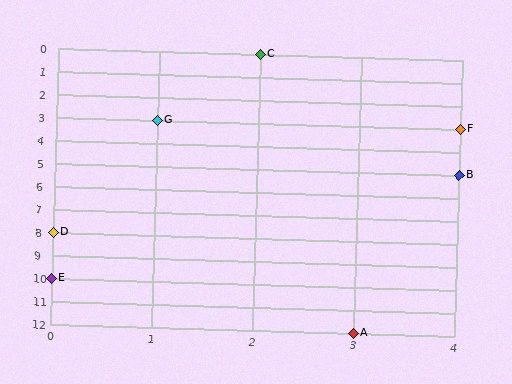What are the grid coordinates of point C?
Point C is at grid coordinates (2, 0).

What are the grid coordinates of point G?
Point G is at grid coordinates (1, 3).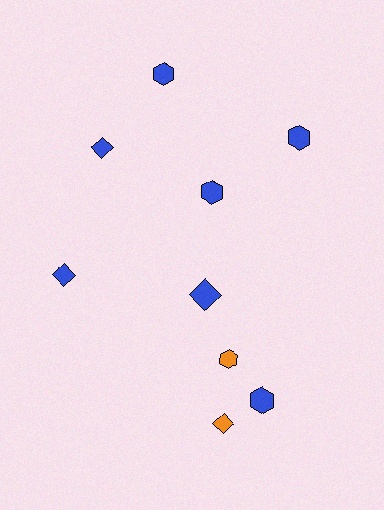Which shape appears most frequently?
Hexagon, with 5 objects.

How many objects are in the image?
There are 9 objects.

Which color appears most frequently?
Blue, with 7 objects.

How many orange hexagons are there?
There is 1 orange hexagon.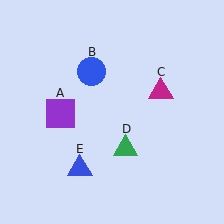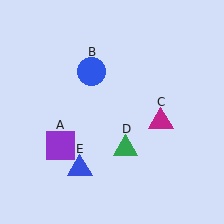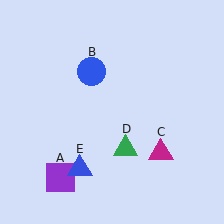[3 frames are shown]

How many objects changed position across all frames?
2 objects changed position: purple square (object A), magenta triangle (object C).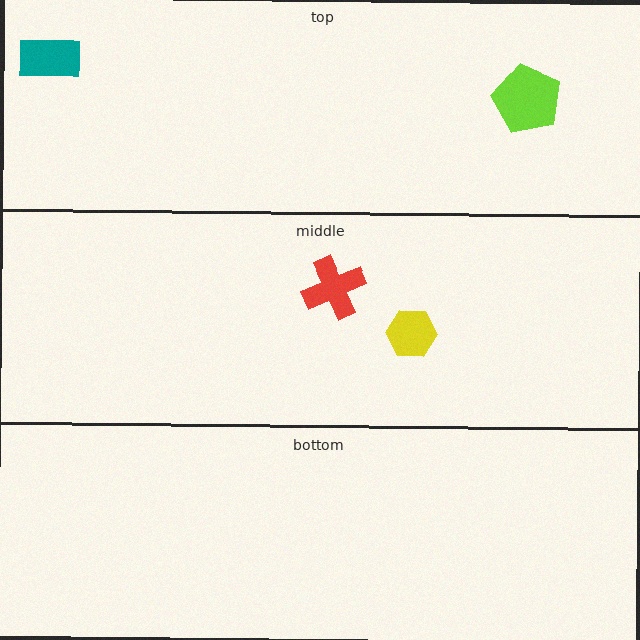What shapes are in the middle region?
The yellow hexagon, the red cross.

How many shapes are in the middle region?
2.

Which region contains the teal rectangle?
The top region.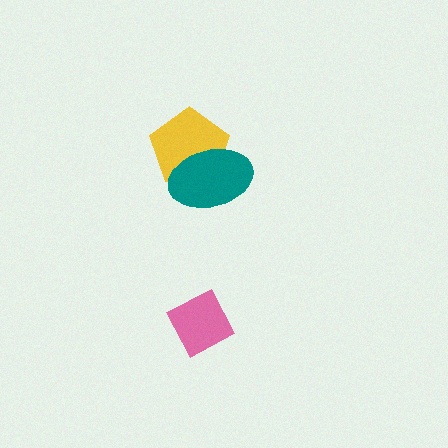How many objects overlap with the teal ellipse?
1 object overlaps with the teal ellipse.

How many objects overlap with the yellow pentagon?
1 object overlaps with the yellow pentagon.